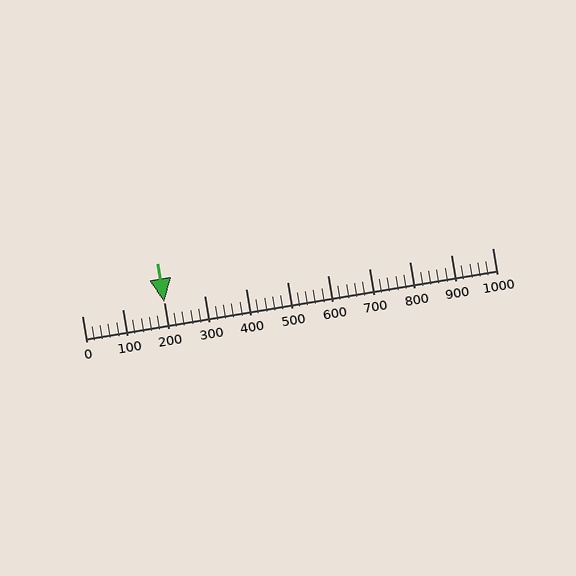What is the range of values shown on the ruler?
The ruler shows values from 0 to 1000.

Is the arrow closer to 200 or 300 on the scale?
The arrow is closer to 200.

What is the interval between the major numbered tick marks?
The major tick marks are spaced 100 units apart.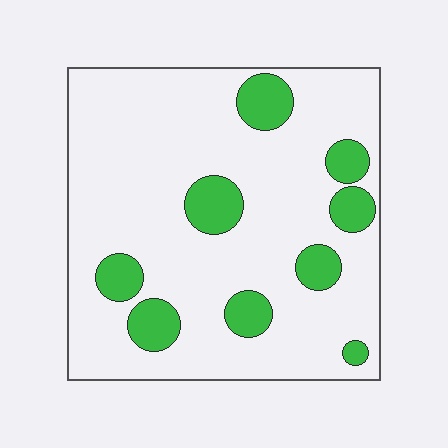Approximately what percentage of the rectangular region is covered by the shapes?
Approximately 15%.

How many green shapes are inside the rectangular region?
9.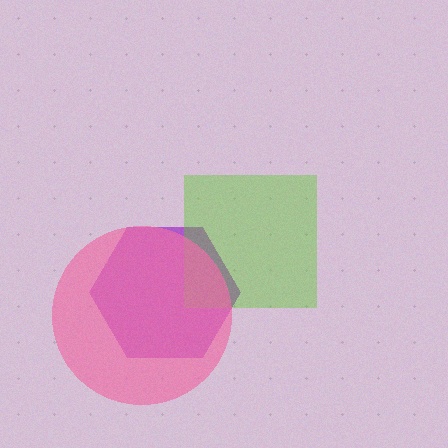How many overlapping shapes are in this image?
There are 3 overlapping shapes in the image.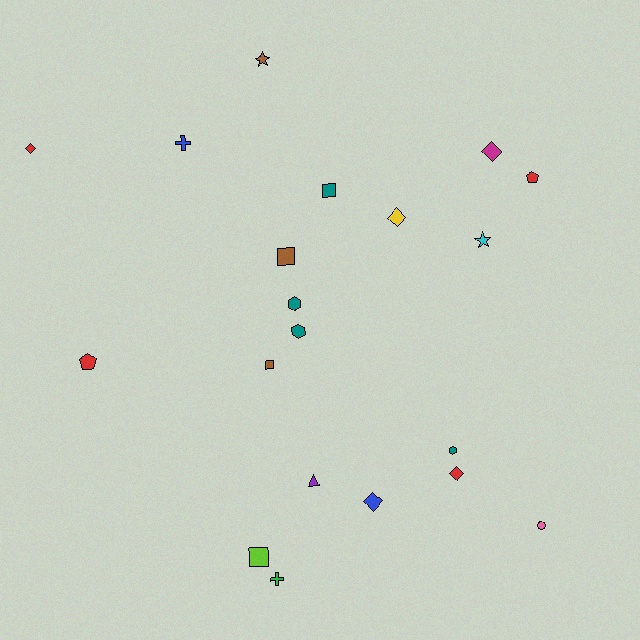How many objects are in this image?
There are 20 objects.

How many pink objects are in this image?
There is 1 pink object.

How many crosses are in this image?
There are 2 crosses.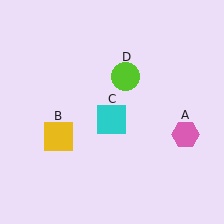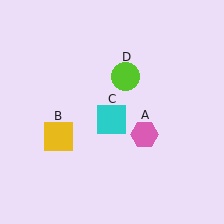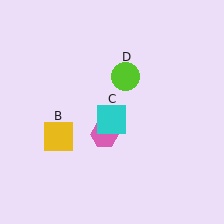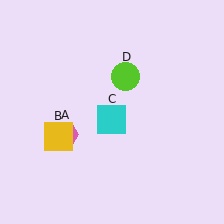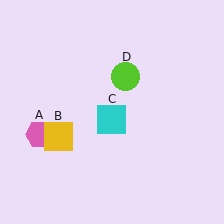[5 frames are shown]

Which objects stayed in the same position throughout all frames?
Yellow square (object B) and cyan square (object C) and lime circle (object D) remained stationary.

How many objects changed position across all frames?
1 object changed position: pink hexagon (object A).